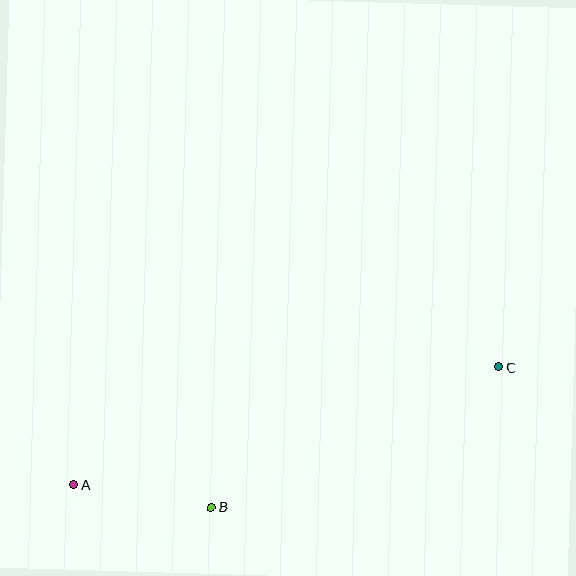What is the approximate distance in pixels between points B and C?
The distance between B and C is approximately 319 pixels.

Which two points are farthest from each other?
Points A and C are farthest from each other.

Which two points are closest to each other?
Points A and B are closest to each other.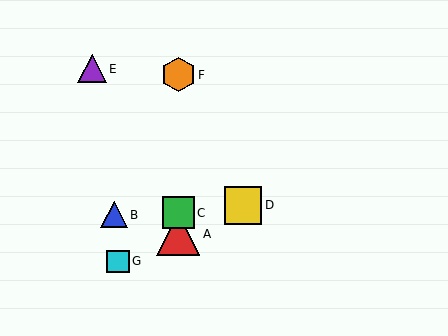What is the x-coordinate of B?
Object B is at x≈114.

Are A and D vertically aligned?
No, A is at x≈178 and D is at x≈243.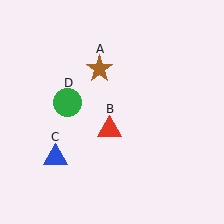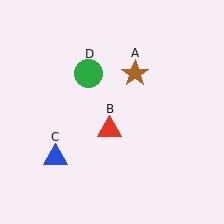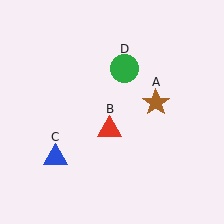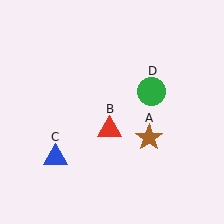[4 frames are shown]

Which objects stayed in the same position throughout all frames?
Red triangle (object B) and blue triangle (object C) remained stationary.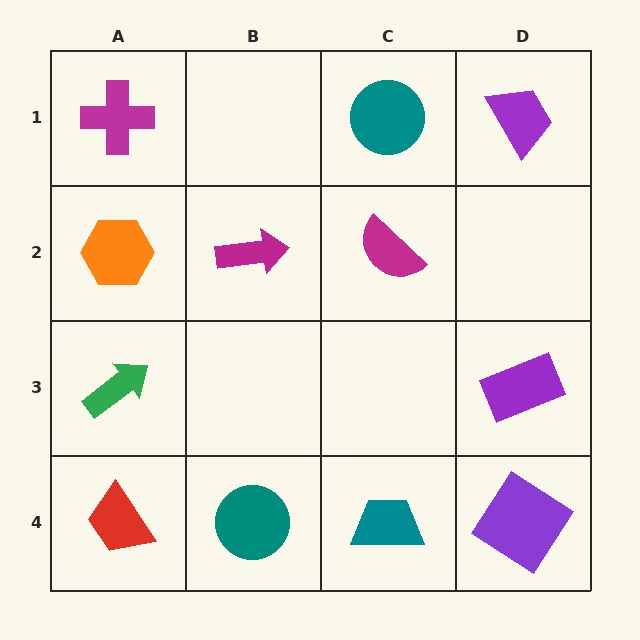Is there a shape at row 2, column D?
No, that cell is empty.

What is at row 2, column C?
A magenta semicircle.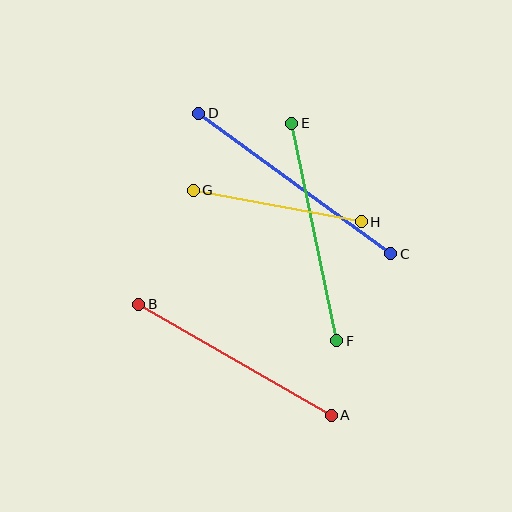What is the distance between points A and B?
The distance is approximately 222 pixels.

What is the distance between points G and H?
The distance is approximately 171 pixels.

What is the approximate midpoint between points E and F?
The midpoint is at approximately (314, 232) pixels.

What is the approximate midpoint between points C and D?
The midpoint is at approximately (295, 184) pixels.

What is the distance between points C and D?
The distance is approximately 238 pixels.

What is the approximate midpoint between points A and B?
The midpoint is at approximately (235, 360) pixels.